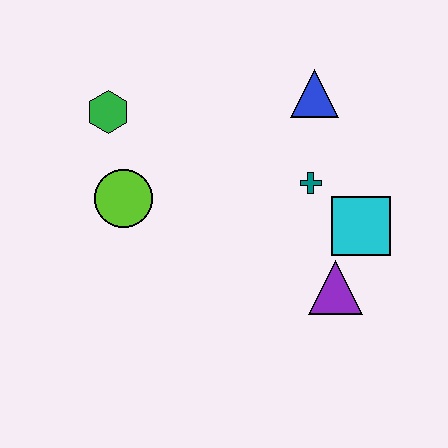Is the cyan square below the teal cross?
Yes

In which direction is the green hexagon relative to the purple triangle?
The green hexagon is to the left of the purple triangle.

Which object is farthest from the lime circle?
The cyan square is farthest from the lime circle.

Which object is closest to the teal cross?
The cyan square is closest to the teal cross.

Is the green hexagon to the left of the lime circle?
Yes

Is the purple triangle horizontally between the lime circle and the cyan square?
Yes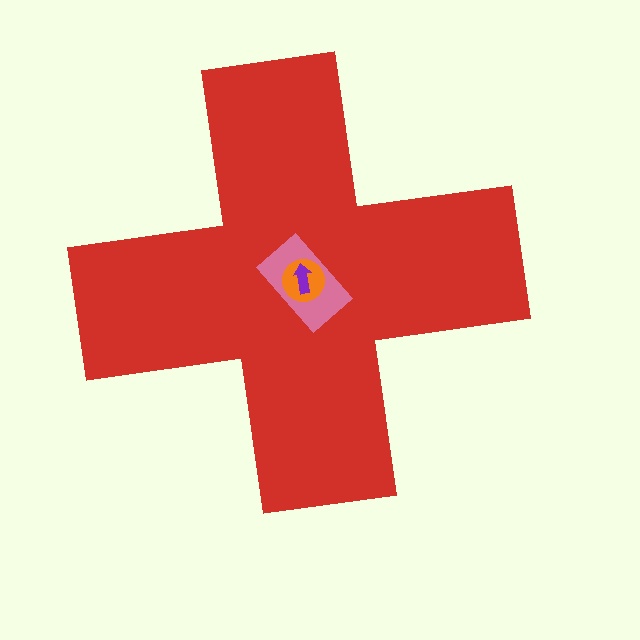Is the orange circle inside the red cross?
Yes.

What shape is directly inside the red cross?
The pink rectangle.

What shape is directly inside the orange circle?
The purple arrow.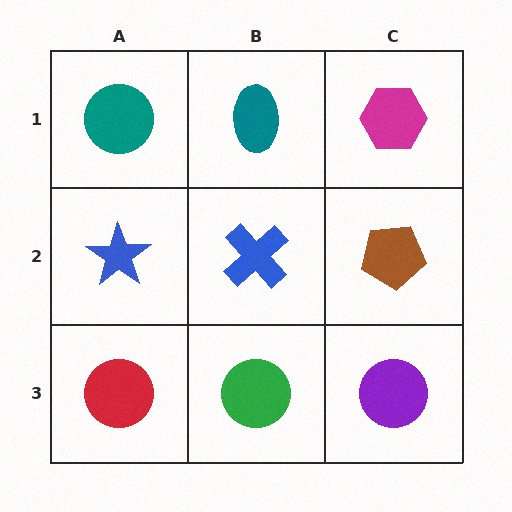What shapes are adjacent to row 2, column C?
A magenta hexagon (row 1, column C), a purple circle (row 3, column C), a blue cross (row 2, column B).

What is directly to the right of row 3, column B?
A purple circle.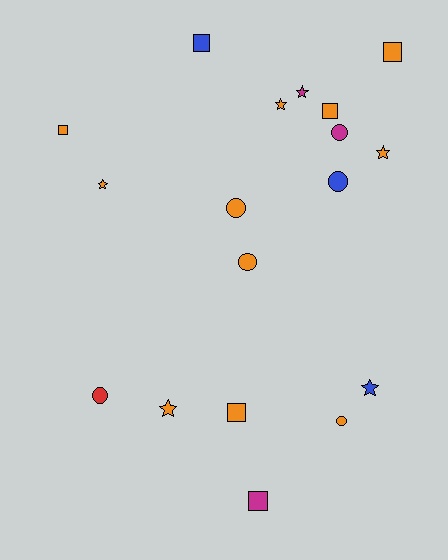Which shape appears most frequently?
Star, with 6 objects.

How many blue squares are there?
There is 1 blue square.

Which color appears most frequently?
Orange, with 11 objects.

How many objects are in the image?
There are 18 objects.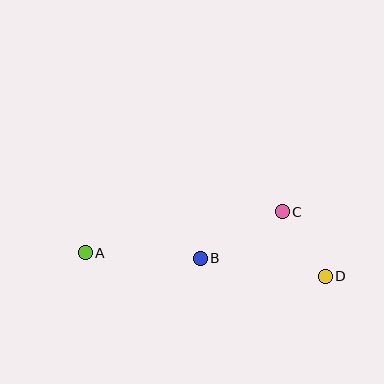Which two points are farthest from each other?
Points A and D are farthest from each other.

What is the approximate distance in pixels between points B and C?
The distance between B and C is approximately 94 pixels.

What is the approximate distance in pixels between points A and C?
The distance between A and C is approximately 201 pixels.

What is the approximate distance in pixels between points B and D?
The distance between B and D is approximately 126 pixels.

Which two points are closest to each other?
Points C and D are closest to each other.